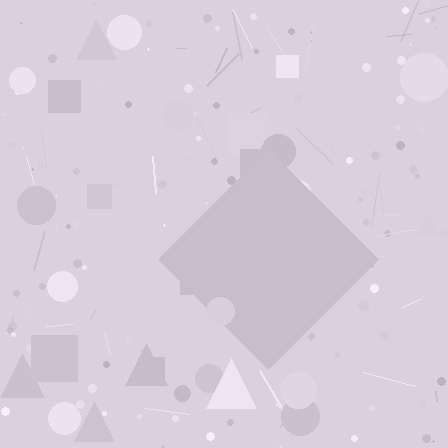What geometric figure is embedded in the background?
A diamond is embedded in the background.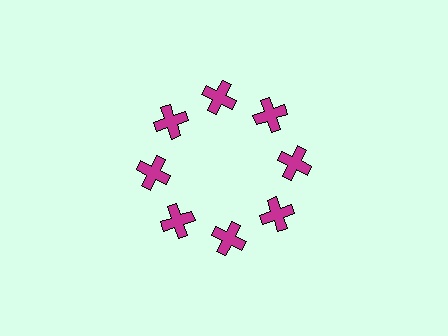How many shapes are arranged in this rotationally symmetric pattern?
There are 8 shapes, arranged in 8 groups of 1.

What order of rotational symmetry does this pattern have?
This pattern has 8-fold rotational symmetry.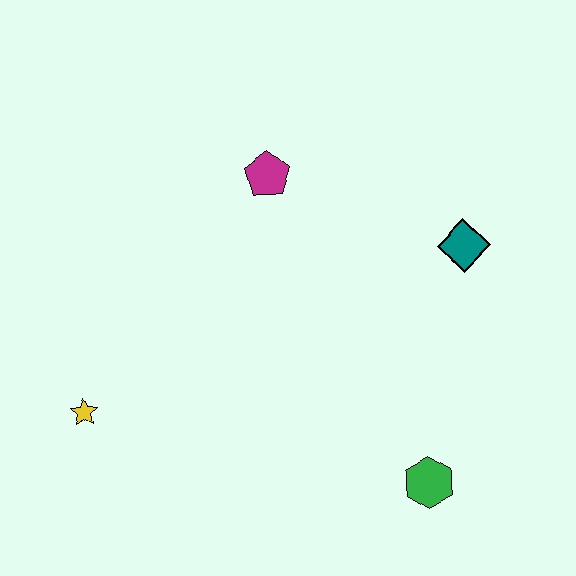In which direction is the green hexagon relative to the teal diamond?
The green hexagon is below the teal diamond.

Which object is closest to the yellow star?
The magenta pentagon is closest to the yellow star.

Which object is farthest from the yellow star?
The teal diamond is farthest from the yellow star.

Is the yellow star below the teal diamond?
Yes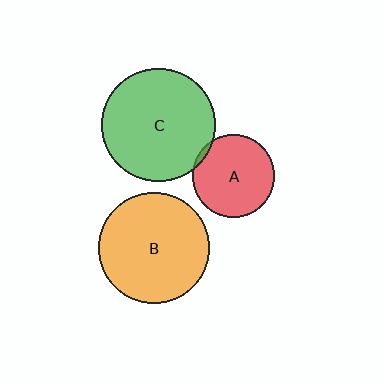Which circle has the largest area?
Circle C (green).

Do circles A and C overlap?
Yes.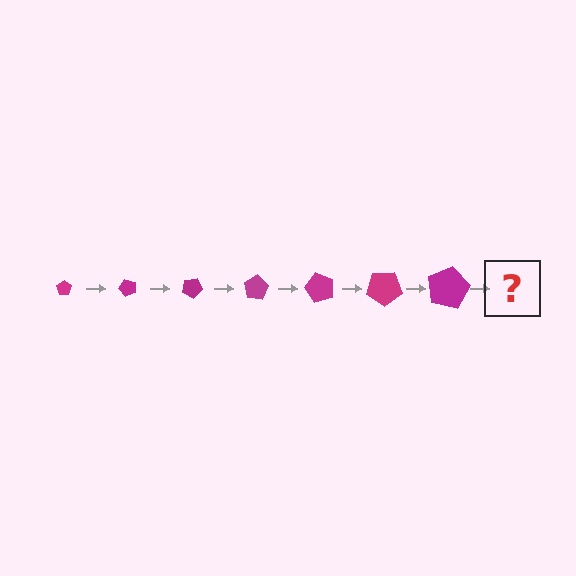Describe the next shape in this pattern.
It should be a pentagon, larger than the previous one and rotated 350 degrees from the start.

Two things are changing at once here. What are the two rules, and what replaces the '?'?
The two rules are that the pentagon grows larger each step and it rotates 50 degrees each step. The '?' should be a pentagon, larger than the previous one and rotated 350 degrees from the start.